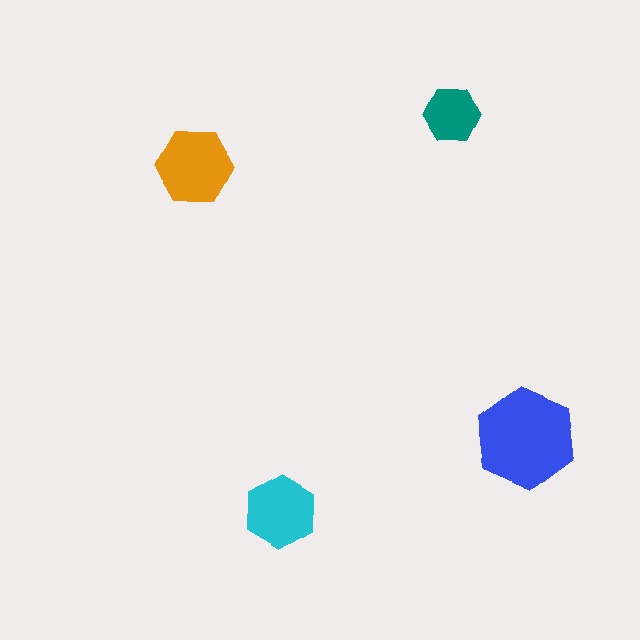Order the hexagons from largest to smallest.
the blue one, the orange one, the cyan one, the teal one.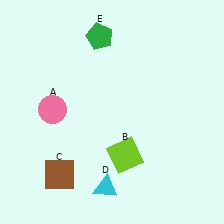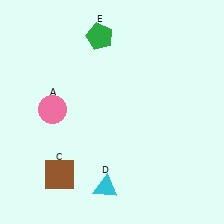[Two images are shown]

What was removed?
The lime square (B) was removed in Image 2.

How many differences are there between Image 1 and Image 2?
There is 1 difference between the two images.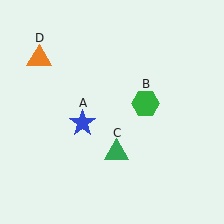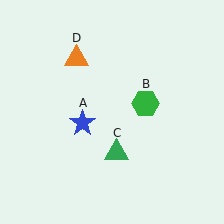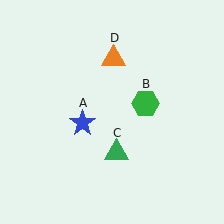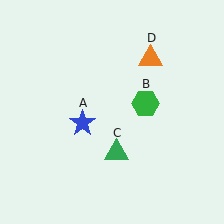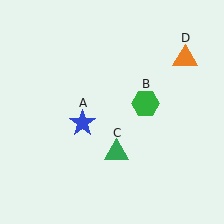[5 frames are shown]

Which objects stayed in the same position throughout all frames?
Blue star (object A) and green hexagon (object B) and green triangle (object C) remained stationary.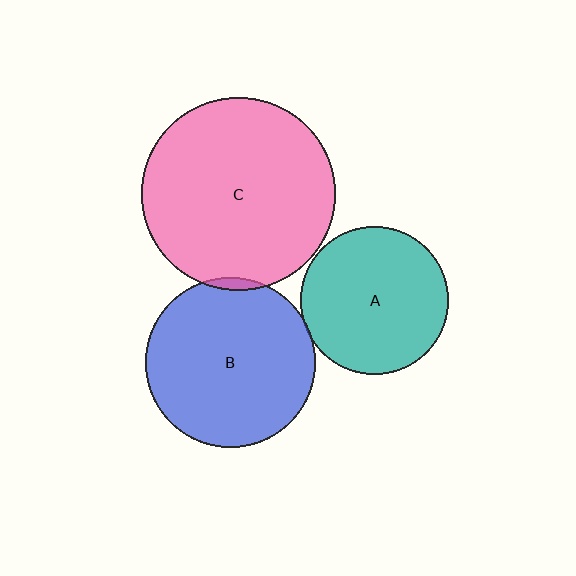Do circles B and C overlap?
Yes.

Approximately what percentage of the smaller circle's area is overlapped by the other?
Approximately 5%.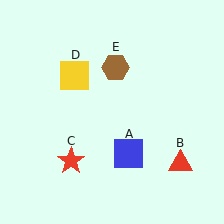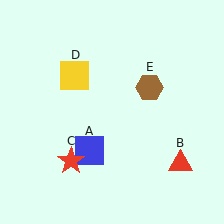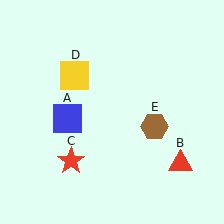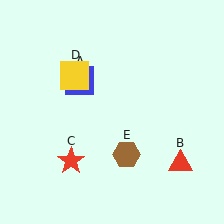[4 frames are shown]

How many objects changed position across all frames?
2 objects changed position: blue square (object A), brown hexagon (object E).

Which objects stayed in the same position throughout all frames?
Red triangle (object B) and red star (object C) and yellow square (object D) remained stationary.